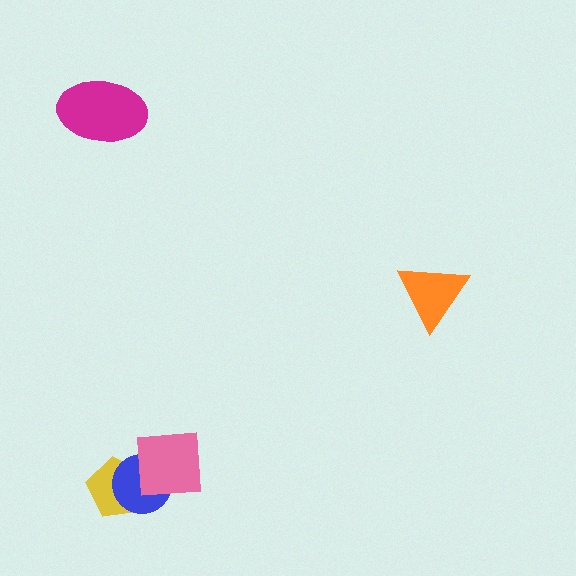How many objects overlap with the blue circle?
2 objects overlap with the blue circle.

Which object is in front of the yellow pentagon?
The blue circle is in front of the yellow pentagon.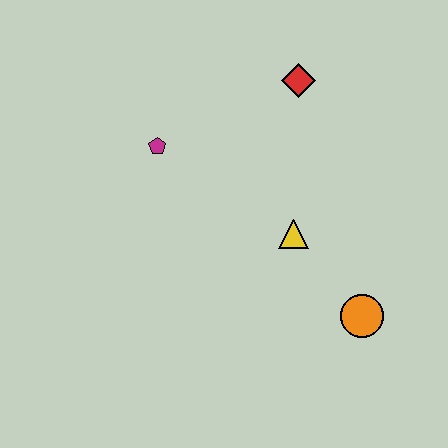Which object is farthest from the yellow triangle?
The magenta pentagon is farthest from the yellow triangle.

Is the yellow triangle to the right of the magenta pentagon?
Yes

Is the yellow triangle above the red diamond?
No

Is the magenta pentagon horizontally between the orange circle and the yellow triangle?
No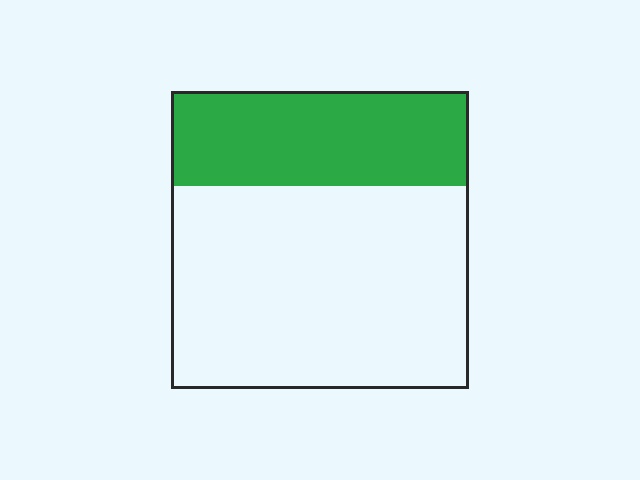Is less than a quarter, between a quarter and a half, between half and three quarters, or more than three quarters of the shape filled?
Between a quarter and a half.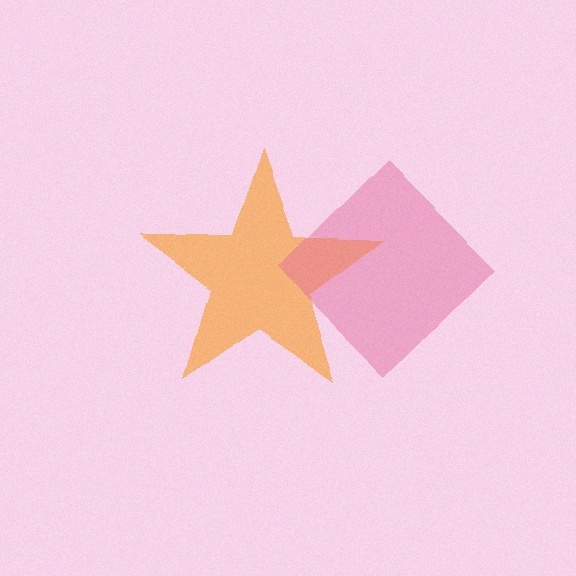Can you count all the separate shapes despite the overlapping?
Yes, there are 2 separate shapes.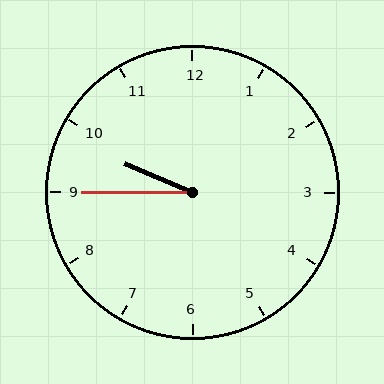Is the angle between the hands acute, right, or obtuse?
It is acute.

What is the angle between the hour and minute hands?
Approximately 22 degrees.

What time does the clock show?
9:45.